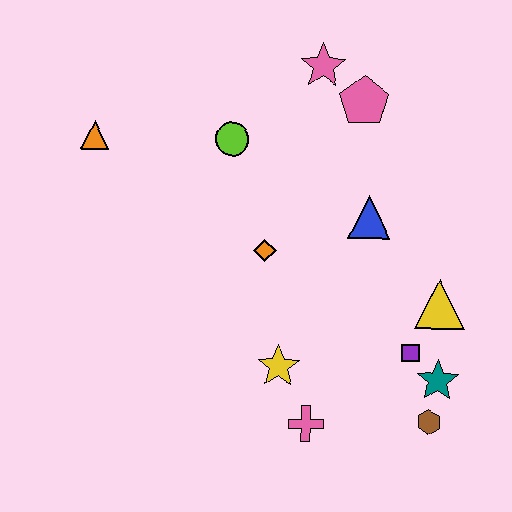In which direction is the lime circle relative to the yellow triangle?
The lime circle is to the left of the yellow triangle.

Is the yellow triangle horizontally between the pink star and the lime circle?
No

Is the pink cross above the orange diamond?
No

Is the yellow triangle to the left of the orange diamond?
No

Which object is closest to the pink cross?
The yellow star is closest to the pink cross.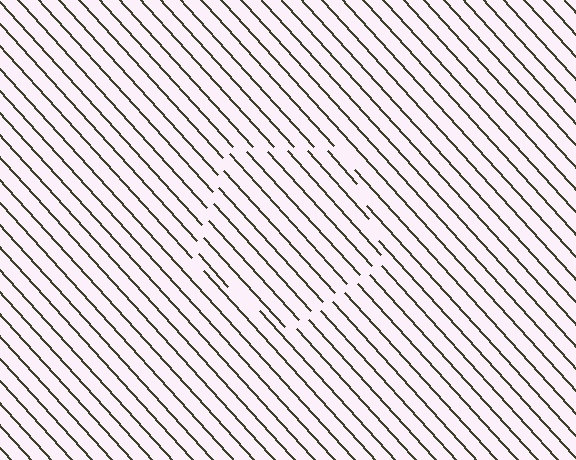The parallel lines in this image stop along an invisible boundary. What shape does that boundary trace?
An illusory pentagon. The interior of the shape contains the same grating, shifted by half a period — the contour is defined by the phase discontinuity where line-ends from the inner and outer gratings abut.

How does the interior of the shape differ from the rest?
The interior of the shape contains the same grating, shifted by half a period — the contour is defined by the phase discontinuity where line-ends from the inner and outer gratings abut.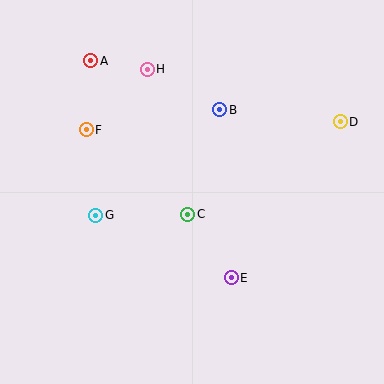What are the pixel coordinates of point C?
Point C is at (188, 214).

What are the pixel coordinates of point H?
Point H is at (147, 69).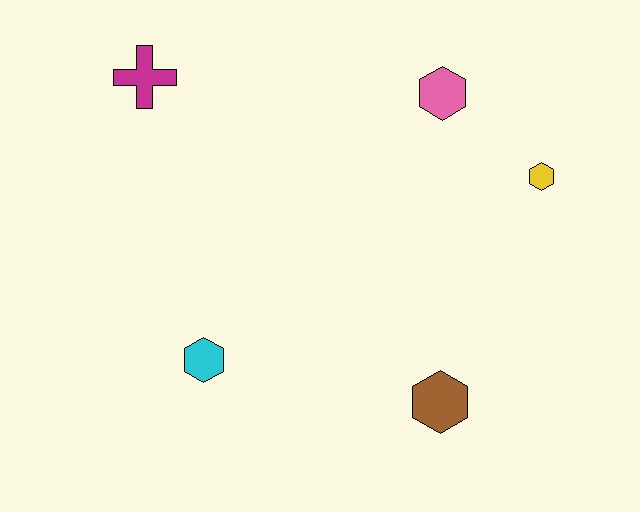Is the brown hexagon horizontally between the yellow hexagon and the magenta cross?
Yes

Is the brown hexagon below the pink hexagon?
Yes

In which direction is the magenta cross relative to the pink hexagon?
The magenta cross is to the left of the pink hexagon.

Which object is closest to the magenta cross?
The cyan hexagon is closest to the magenta cross.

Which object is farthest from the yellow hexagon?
The magenta cross is farthest from the yellow hexagon.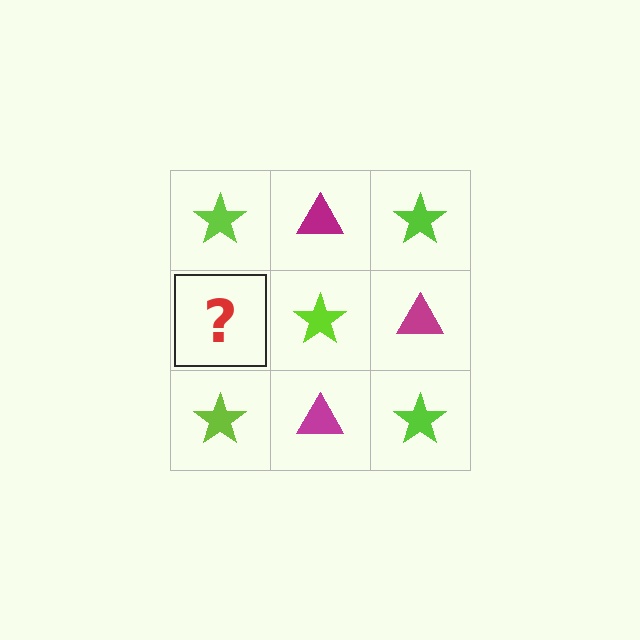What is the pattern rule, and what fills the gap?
The rule is that it alternates lime star and magenta triangle in a checkerboard pattern. The gap should be filled with a magenta triangle.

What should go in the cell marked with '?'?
The missing cell should contain a magenta triangle.